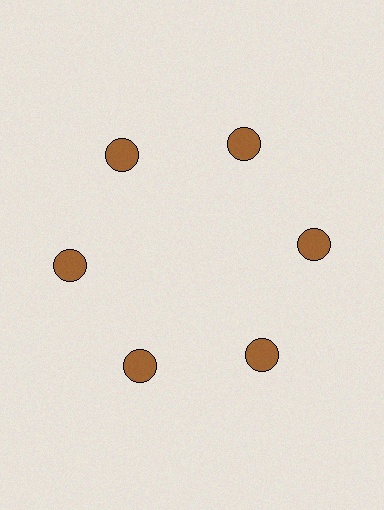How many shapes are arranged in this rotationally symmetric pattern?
There are 6 shapes, arranged in 6 groups of 1.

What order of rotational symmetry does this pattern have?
This pattern has 6-fold rotational symmetry.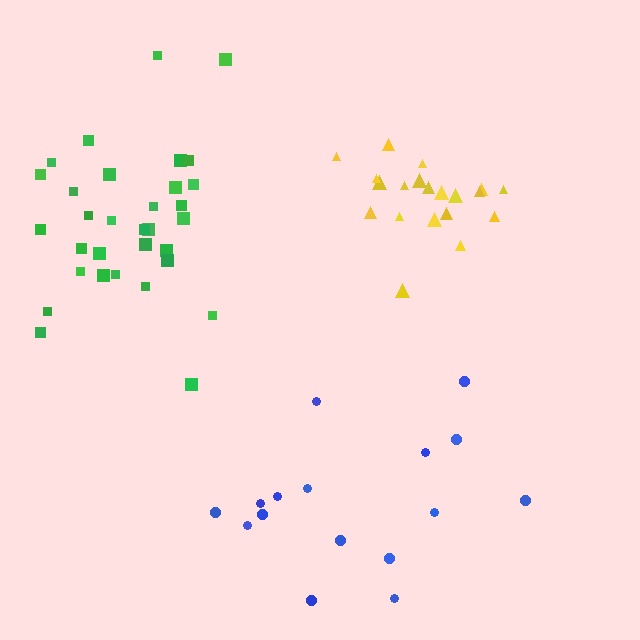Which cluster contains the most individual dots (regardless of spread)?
Green (33).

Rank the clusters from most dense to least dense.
yellow, green, blue.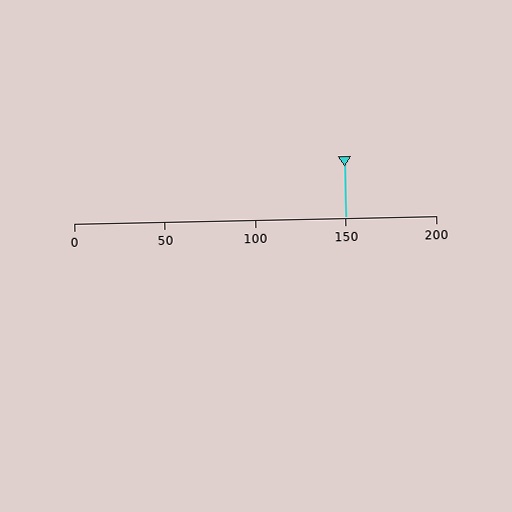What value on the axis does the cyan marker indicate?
The marker indicates approximately 150.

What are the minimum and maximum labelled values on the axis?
The axis runs from 0 to 200.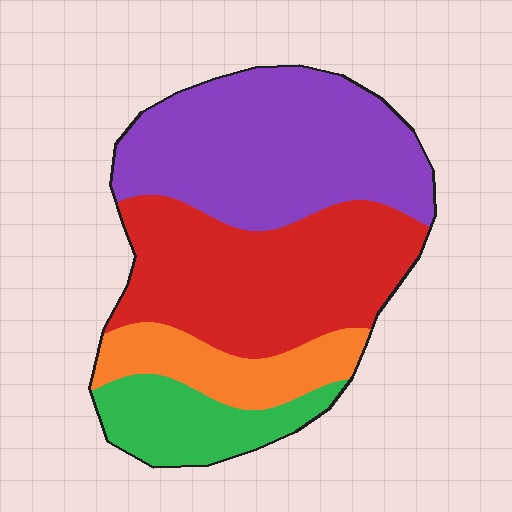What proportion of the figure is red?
Red takes up between a quarter and a half of the figure.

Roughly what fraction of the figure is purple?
Purple covers about 40% of the figure.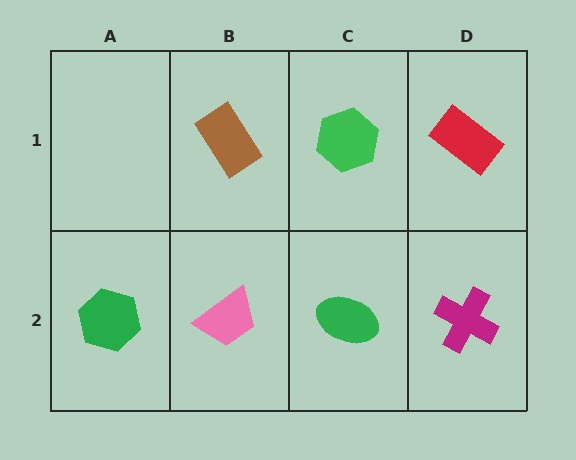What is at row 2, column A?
A green hexagon.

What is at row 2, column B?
A pink trapezoid.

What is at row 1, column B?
A brown rectangle.